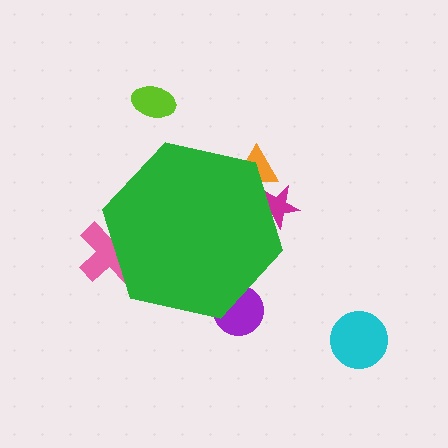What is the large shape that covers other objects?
A green hexagon.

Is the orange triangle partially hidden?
Yes, the orange triangle is partially hidden behind the green hexagon.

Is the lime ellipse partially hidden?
No, the lime ellipse is fully visible.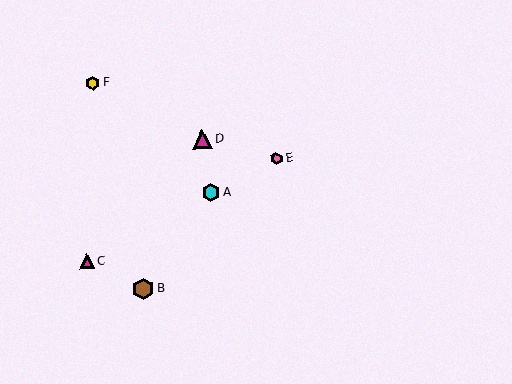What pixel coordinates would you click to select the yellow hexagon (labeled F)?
Click at (93, 83) to select the yellow hexagon F.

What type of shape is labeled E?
Shape E is a pink hexagon.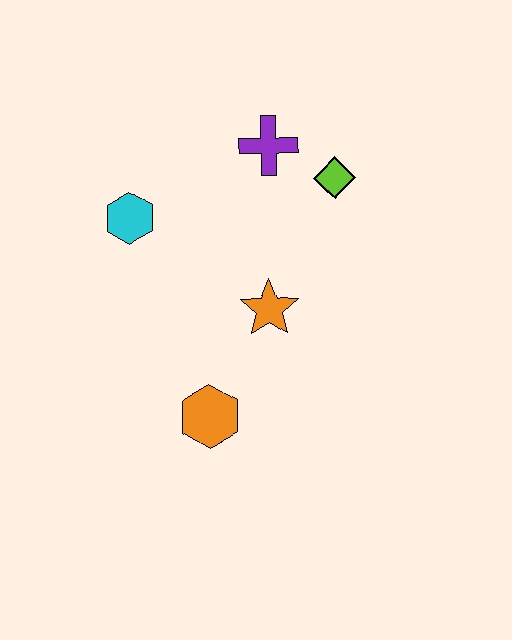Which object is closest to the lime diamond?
The purple cross is closest to the lime diamond.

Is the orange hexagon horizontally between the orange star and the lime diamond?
No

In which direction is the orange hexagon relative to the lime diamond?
The orange hexagon is below the lime diamond.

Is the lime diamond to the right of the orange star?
Yes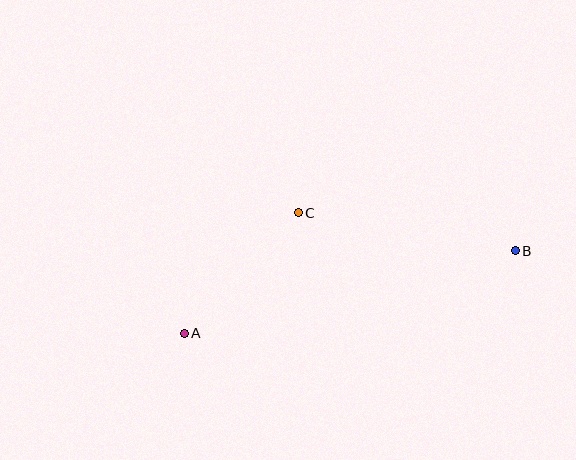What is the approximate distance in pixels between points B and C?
The distance between B and C is approximately 221 pixels.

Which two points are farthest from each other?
Points A and B are farthest from each other.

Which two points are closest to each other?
Points A and C are closest to each other.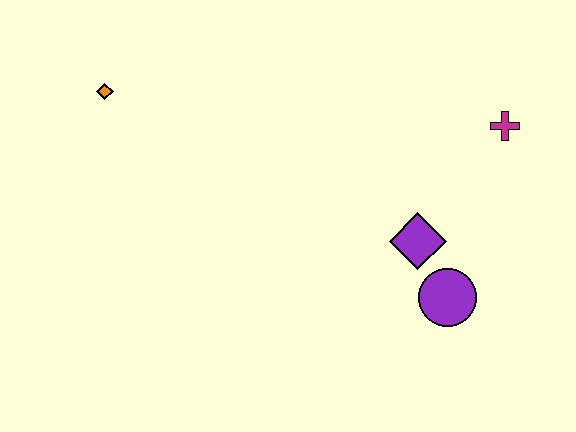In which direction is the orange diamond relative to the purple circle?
The orange diamond is to the left of the purple circle.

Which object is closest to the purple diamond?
The purple circle is closest to the purple diamond.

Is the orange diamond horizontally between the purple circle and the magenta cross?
No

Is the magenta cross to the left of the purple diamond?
No